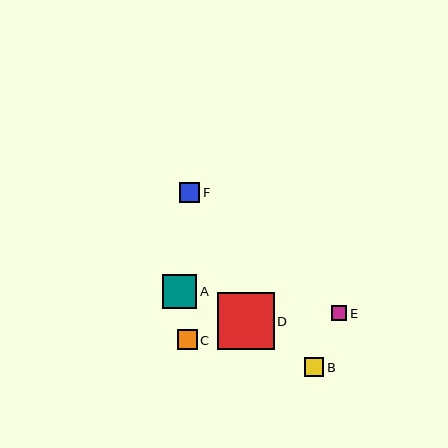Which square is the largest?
Square D is the largest with a size of approximately 57 pixels.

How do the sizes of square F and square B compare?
Square F and square B are approximately the same size.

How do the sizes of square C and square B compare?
Square C and square B are approximately the same size.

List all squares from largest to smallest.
From largest to smallest: D, A, F, C, B, E.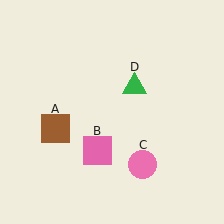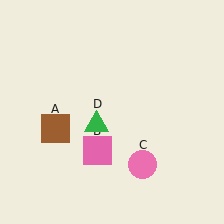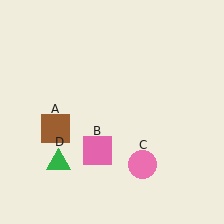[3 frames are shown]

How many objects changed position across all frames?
1 object changed position: green triangle (object D).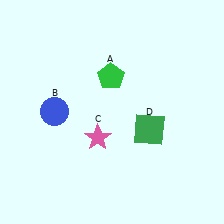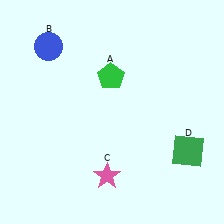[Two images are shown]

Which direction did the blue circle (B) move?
The blue circle (B) moved up.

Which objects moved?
The objects that moved are: the blue circle (B), the pink star (C), the green square (D).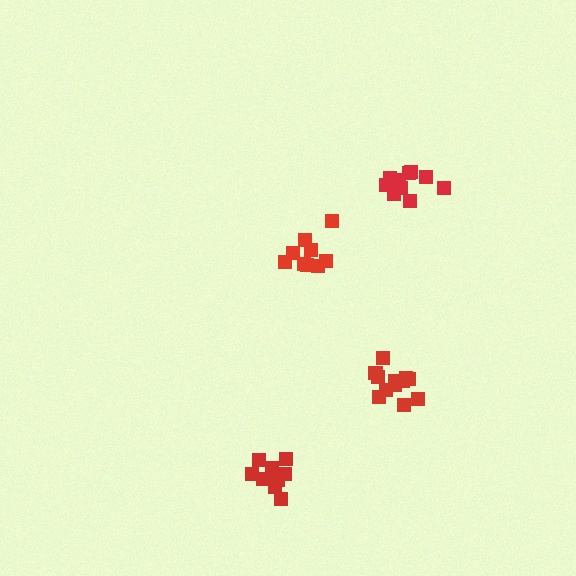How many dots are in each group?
Group 1: 10 dots, Group 2: 9 dots, Group 3: 12 dots, Group 4: 10 dots (41 total).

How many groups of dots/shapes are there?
There are 4 groups.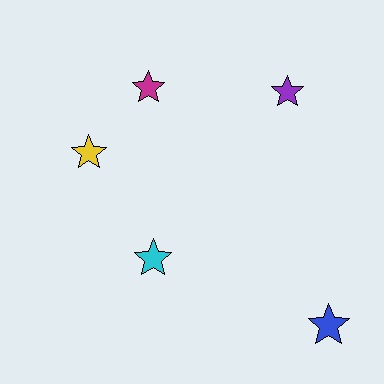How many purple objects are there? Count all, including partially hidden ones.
There is 1 purple object.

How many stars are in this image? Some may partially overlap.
There are 5 stars.